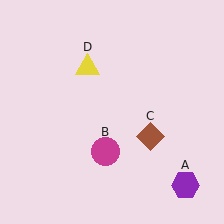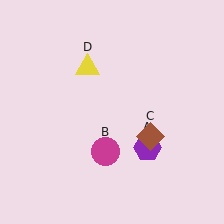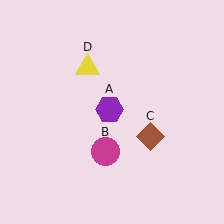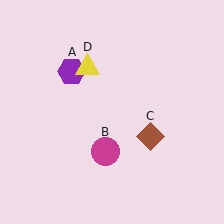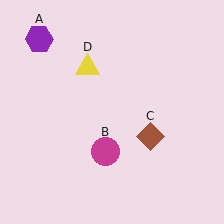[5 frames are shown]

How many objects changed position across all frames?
1 object changed position: purple hexagon (object A).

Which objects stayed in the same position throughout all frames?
Magenta circle (object B) and brown diamond (object C) and yellow triangle (object D) remained stationary.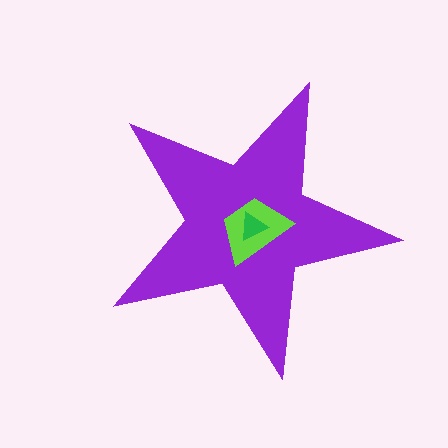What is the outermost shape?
The purple star.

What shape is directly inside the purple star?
The lime trapezoid.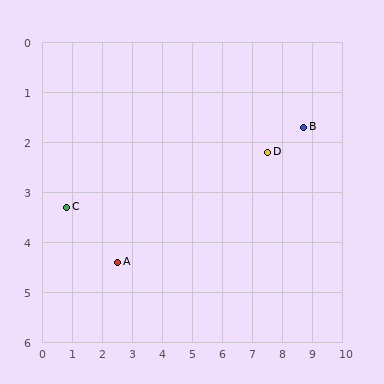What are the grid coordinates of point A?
Point A is at approximately (2.5, 4.4).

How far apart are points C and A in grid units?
Points C and A are about 2.0 grid units apart.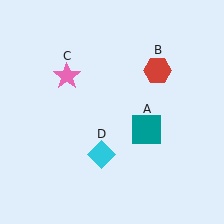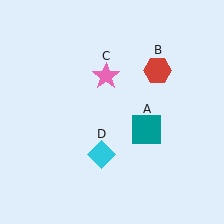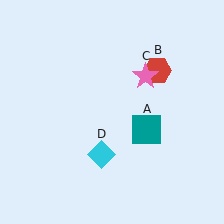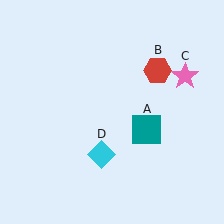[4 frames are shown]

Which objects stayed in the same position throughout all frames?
Teal square (object A) and red hexagon (object B) and cyan diamond (object D) remained stationary.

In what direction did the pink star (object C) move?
The pink star (object C) moved right.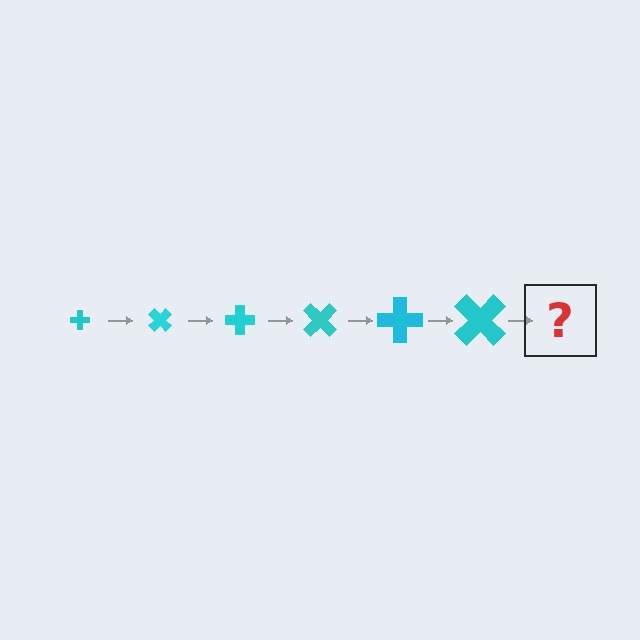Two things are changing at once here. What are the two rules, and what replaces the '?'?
The two rules are that the cross grows larger each step and it rotates 45 degrees each step. The '?' should be a cross, larger than the previous one and rotated 270 degrees from the start.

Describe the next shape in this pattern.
It should be a cross, larger than the previous one and rotated 270 degrees from the start.